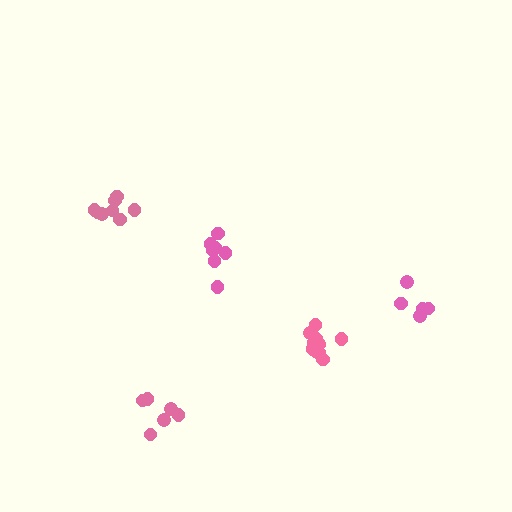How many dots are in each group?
Group 1: 11 dots, Group 2: 5 dots, Group 3: 7 dots, Group 4: 8 dots, Group 5: 6 dots (37 total).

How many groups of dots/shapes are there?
There are 5 groups.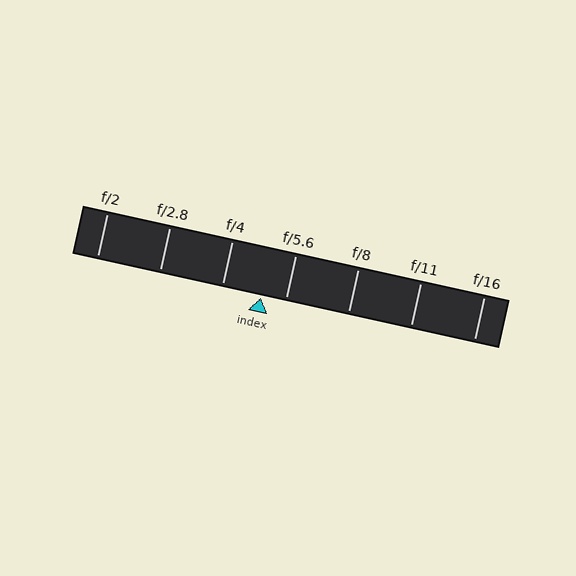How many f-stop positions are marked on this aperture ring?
There are 7 f-stop positions marked.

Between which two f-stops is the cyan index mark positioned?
The index mark is between f/4 and f/5.6.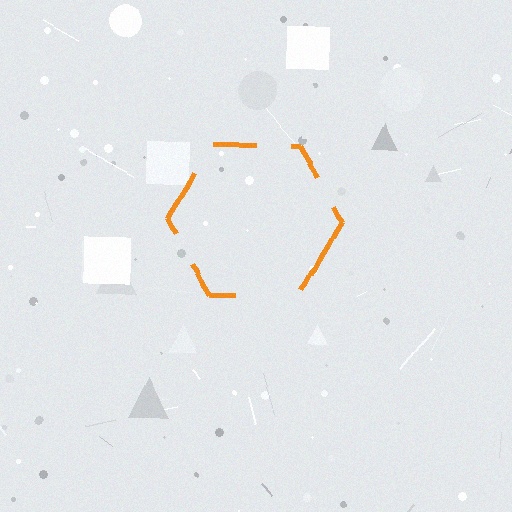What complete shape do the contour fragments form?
The contour fragments form a hexagon.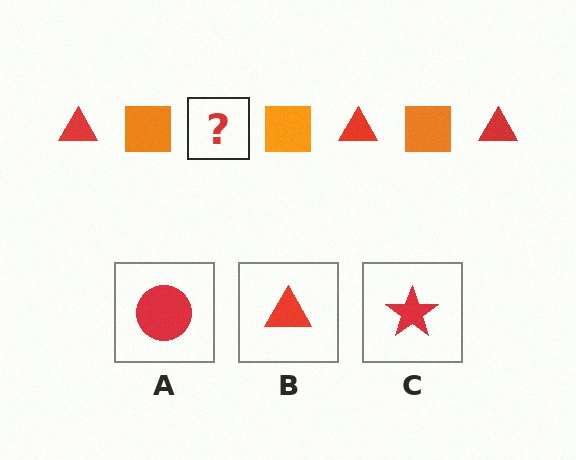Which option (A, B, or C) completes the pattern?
B.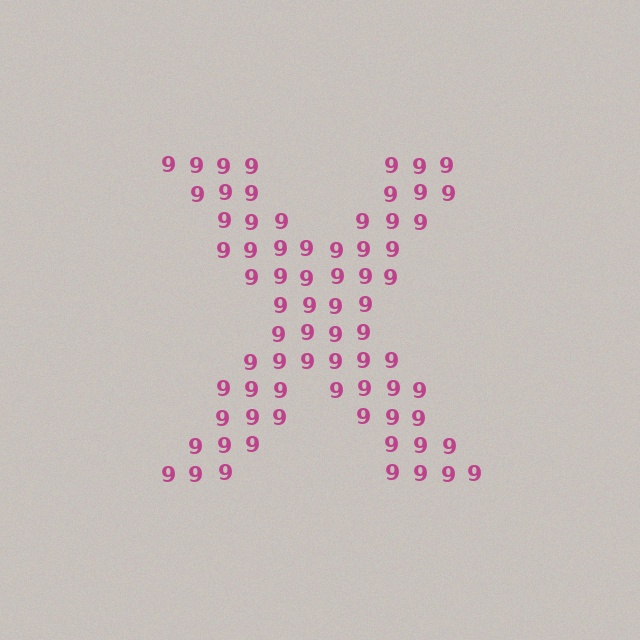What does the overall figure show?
The overall figure shows the letter X.